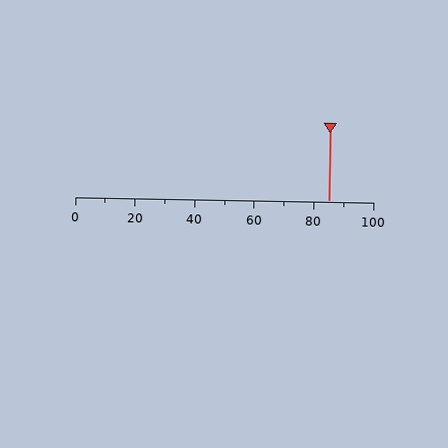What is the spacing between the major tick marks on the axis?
The major ticks are spaced 20 apart.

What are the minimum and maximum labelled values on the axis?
The axis runs from 0 to 100.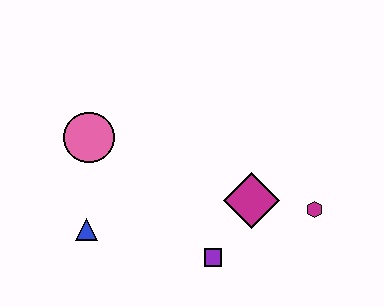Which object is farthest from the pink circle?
The magenta hexagon is farthest from the pink circle.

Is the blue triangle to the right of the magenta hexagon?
No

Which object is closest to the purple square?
The magenta diamond is closest to the purple square.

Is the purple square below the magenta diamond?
Yes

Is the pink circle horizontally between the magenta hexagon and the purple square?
No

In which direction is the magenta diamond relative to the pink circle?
The magenta diamond is to the right of the pink circle.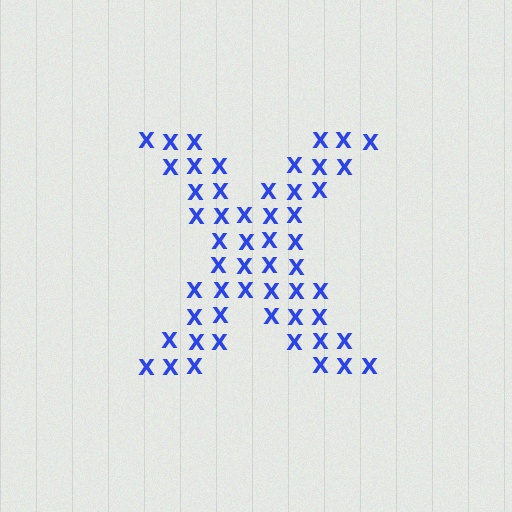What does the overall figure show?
The overall figure shows the letter X.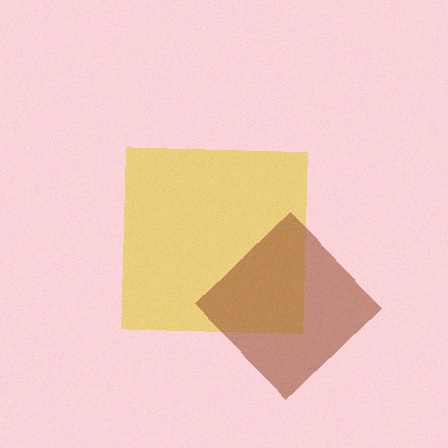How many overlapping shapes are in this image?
There are 2 overlapping shapes in the image.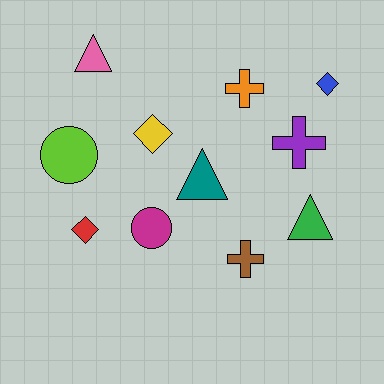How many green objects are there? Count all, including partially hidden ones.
There is 1 green object.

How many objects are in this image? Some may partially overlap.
There are 11 objects.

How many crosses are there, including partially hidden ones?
There are 3 crosses.